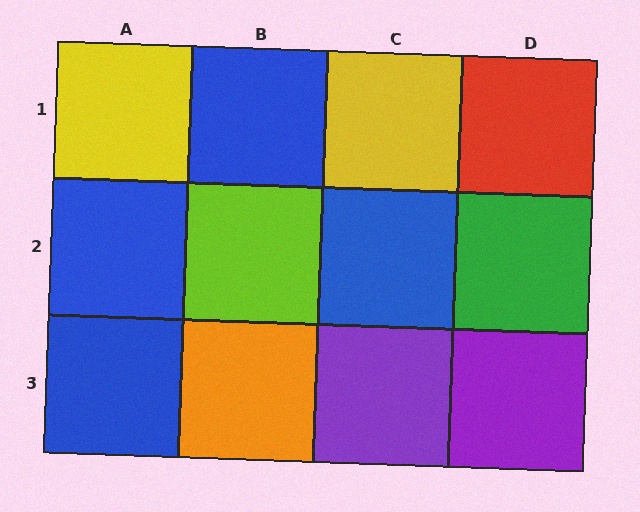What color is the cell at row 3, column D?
Purple.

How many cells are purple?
2 cells are purple.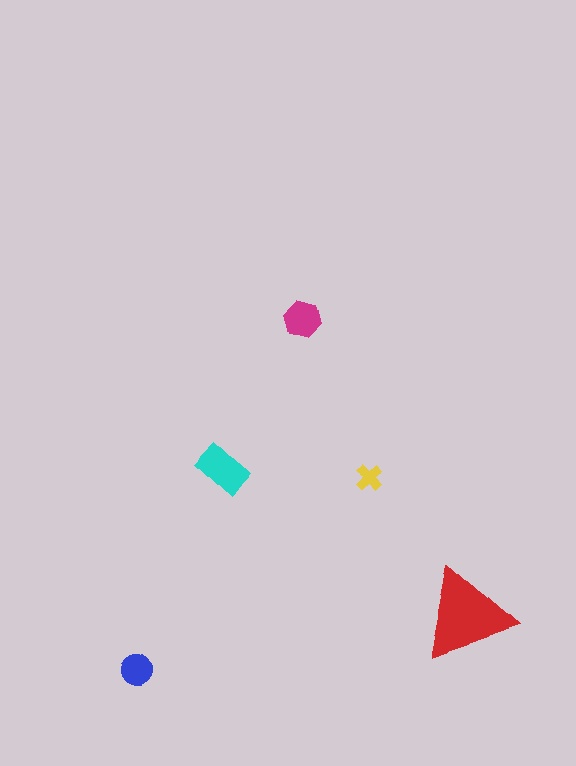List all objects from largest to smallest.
The red triangle, the cyan rectangle, the magenta hexagon, the blue circle, the yellow cross.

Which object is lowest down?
The blue circle is bottommost.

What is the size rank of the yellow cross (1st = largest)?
5th.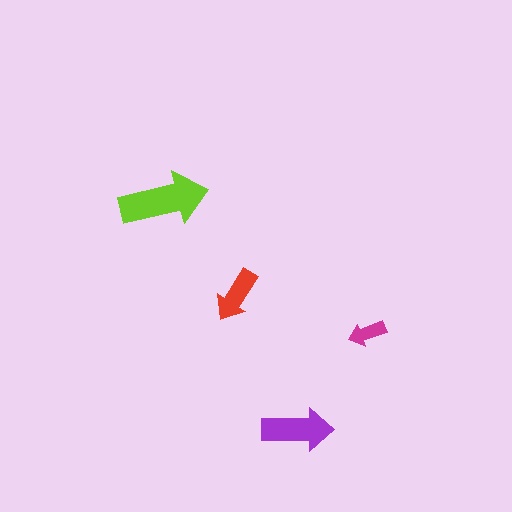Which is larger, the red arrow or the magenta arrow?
The red one.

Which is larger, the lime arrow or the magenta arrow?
The lime one.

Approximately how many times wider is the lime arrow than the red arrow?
About 1.5 times wider.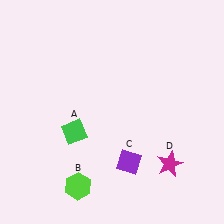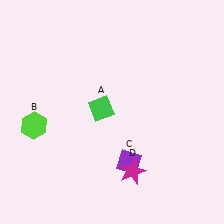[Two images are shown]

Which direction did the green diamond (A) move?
The green diamond (A) moved right.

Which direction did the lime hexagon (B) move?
The lime hexagon (B) moved up.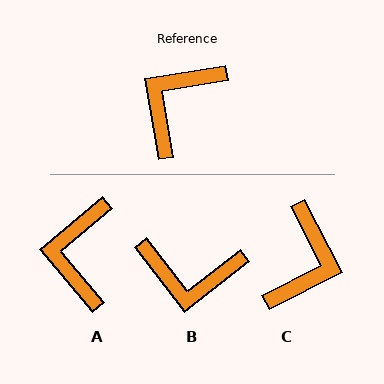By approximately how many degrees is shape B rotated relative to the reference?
Approximately 118 degrees counter-clockwise.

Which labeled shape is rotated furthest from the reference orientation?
C, about 162 degrees away.